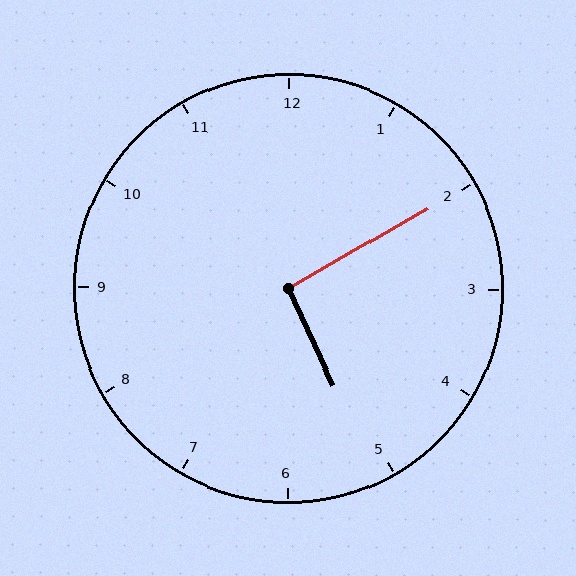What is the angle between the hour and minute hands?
Approximately 95 degrees.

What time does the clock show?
5:10.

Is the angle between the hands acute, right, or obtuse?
It is right.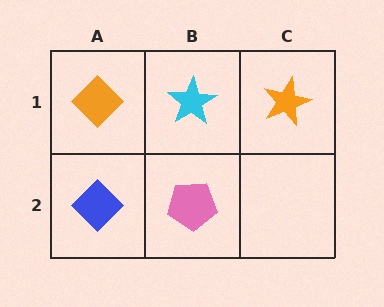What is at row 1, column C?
An orange star.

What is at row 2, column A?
A blue diamond.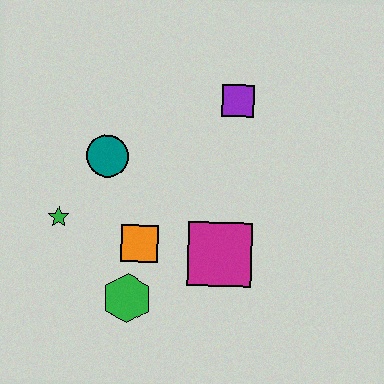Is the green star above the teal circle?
No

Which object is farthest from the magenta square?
The green star is farthest from the magenta square.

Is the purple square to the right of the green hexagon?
Yes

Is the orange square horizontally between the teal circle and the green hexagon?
No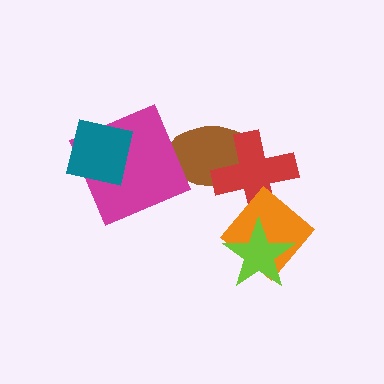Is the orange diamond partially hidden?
Yes, it is partially covered by another shape.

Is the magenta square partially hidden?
Yes, it is partially covered by another shape.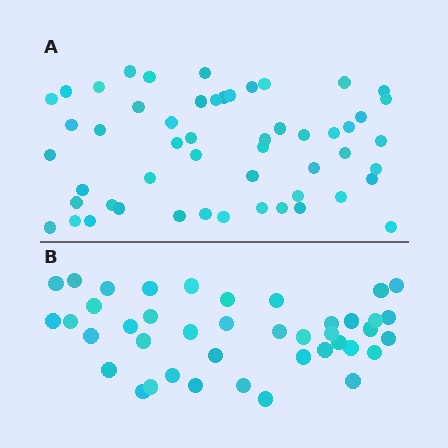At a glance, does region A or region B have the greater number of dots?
Region A (the top region) has more dots.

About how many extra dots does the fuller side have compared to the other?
Region A has roughly 12 or so more dots than region B.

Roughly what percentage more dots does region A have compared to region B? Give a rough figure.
About 30% more.